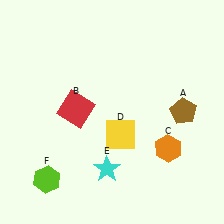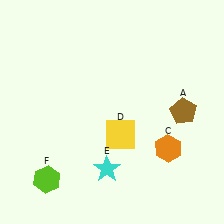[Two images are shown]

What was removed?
The red square (B) was removed in Image 2.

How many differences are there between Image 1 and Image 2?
There is 1 difference between the two images.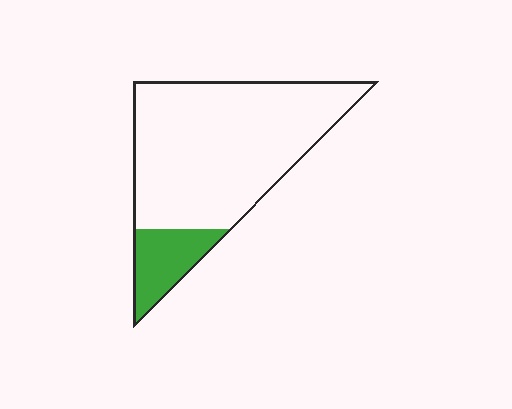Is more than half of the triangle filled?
No.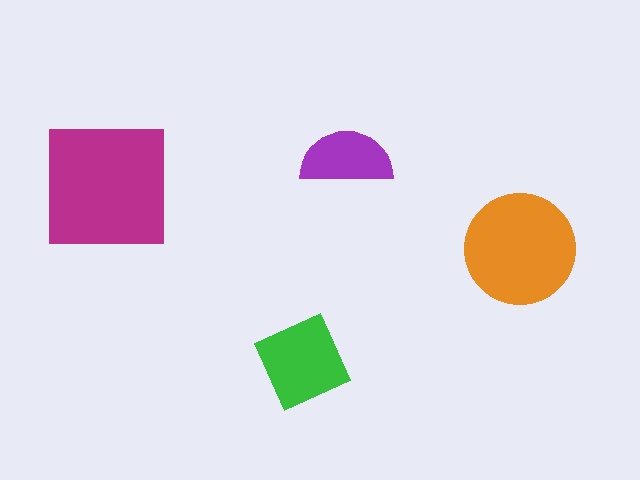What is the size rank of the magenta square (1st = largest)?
1st.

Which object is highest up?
The purple semicircle is topmost.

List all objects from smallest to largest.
The purple semicircle, the green diamond, the orange circle, the magenta square.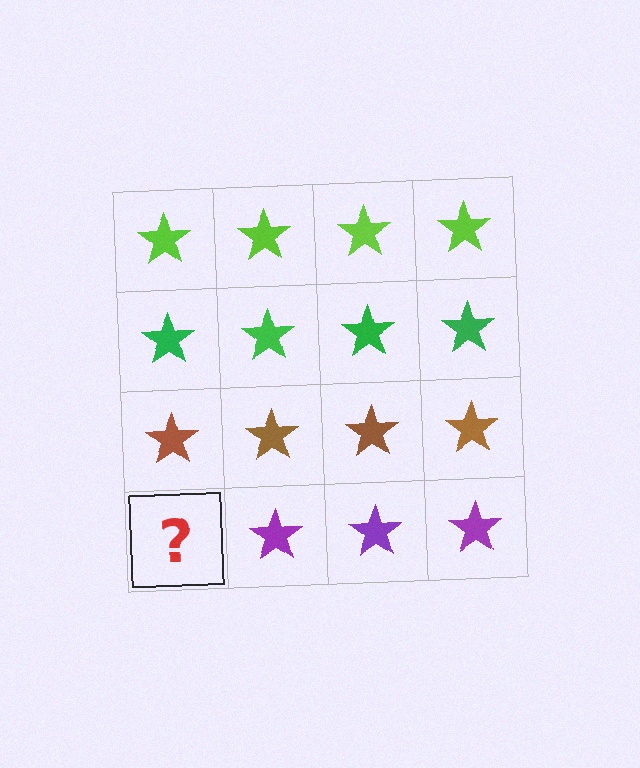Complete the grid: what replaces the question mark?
The question mark should be replaced with a purple star.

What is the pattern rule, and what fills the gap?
The rule is that each row has a consistent color. The gap should be filled with a purple star.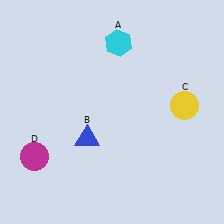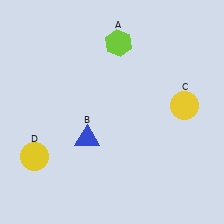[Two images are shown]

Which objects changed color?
A changed from cyan to lime. D changed from magenta to yellow.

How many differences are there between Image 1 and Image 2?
There are 2 differences between the two images.